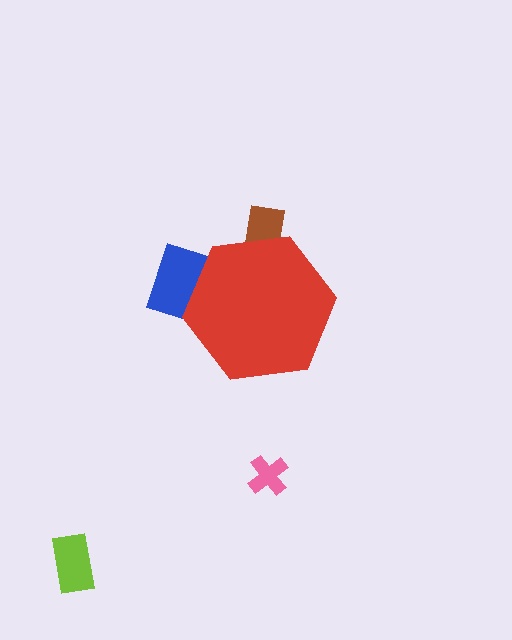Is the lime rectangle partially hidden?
No, the lime rectangle is fully visible.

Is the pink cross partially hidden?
No, the pink cross is fully visible.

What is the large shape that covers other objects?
A red hexagon.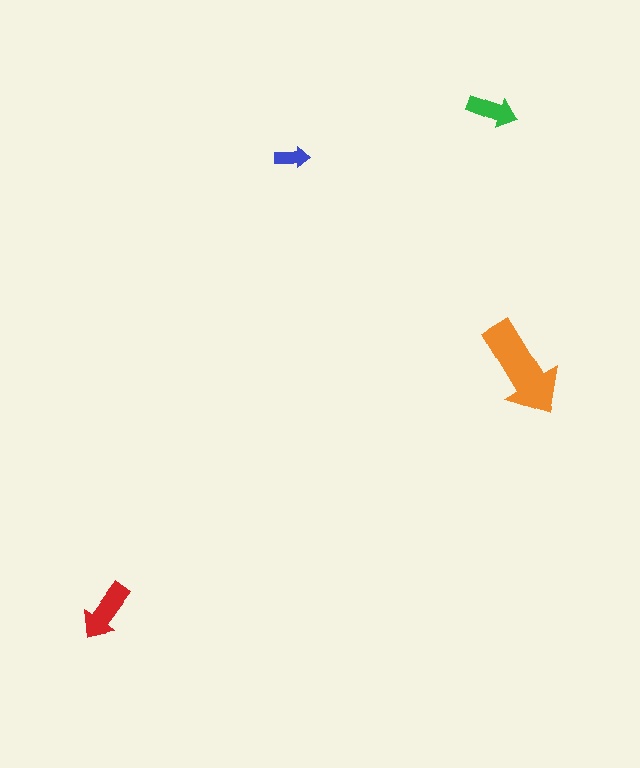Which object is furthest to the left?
The red arrow is leftmost.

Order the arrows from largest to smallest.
the orange one, the red one, the green one, the blue one.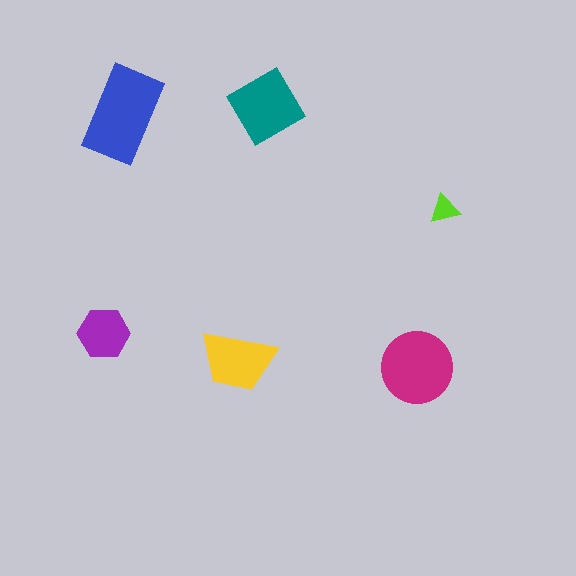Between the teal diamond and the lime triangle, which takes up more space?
The teal diamond.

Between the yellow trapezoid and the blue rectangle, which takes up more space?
The blue rectangle.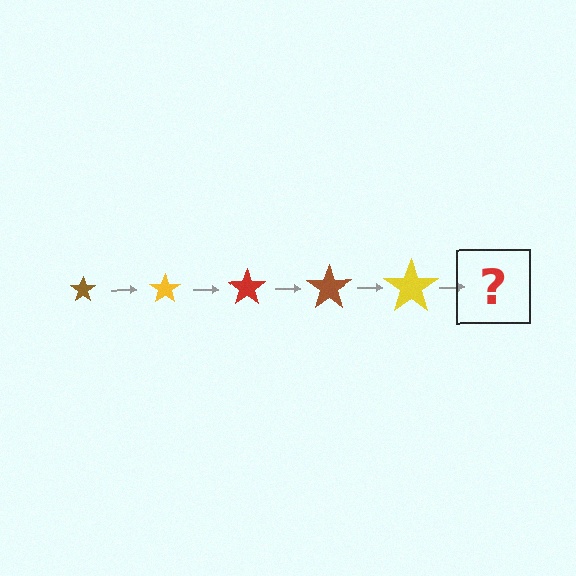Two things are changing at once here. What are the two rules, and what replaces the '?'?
The two rules are that the star grows larger each step and the color cycles through brown, yellow, and red. The '?' should be a red star, larger than the previous one.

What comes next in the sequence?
The next element should be a red star, larger than the previous one.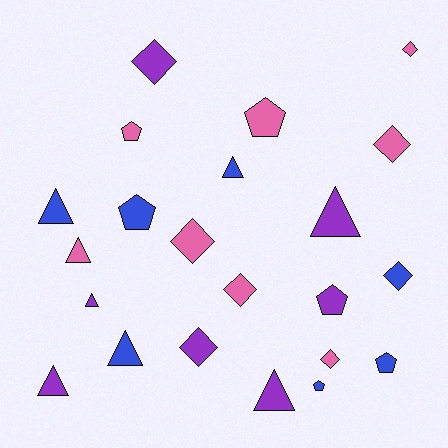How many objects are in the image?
There are 22 objects.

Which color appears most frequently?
Pink, with 8 objects.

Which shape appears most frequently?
Diamond, with 8 objects.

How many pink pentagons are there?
There are 2 pink pentagons.